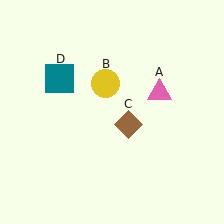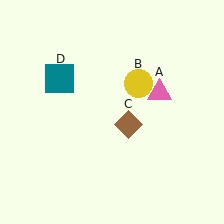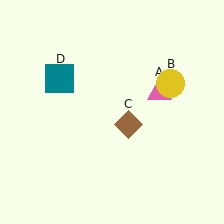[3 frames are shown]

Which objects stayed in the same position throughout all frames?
Pink triangle (object A) and brown diamond (object C) and teal square (object D) remained stationary.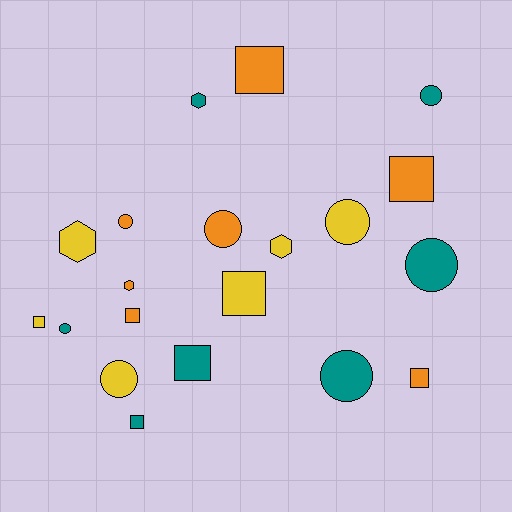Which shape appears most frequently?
Circle, with 8 objects.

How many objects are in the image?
There are 20 objects.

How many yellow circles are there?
There are 2 yellow circles.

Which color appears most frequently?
Teal, with 7 objects.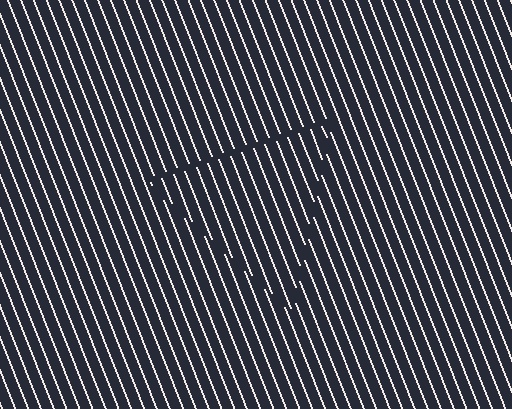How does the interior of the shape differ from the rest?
The interior of the shape contains the same grating, shifted by half a period — the contour is defined by the phase discontinuity where line-ends from the inner and outer gratings abut.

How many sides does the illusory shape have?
3 sides — the line-ends trace a triangle.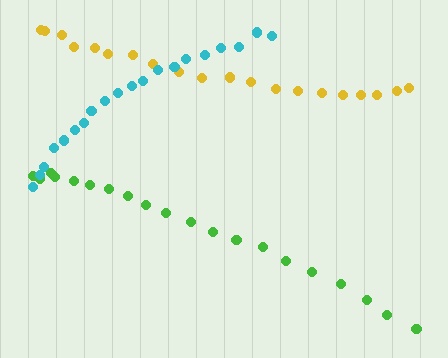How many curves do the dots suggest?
There are 3 distinct paths.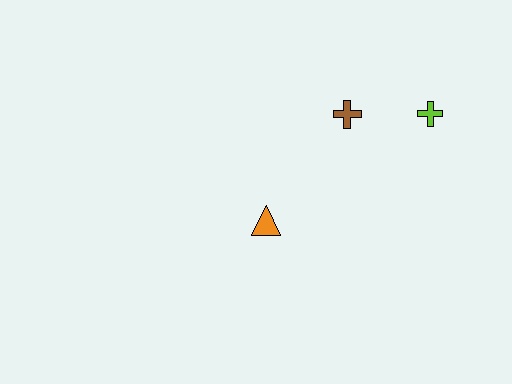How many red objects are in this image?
There are no red objects.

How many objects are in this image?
There are 3 objects.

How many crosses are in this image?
There are 2 crosses.